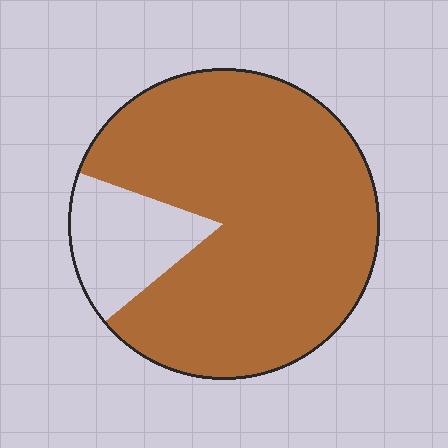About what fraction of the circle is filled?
About five sixths (5/6).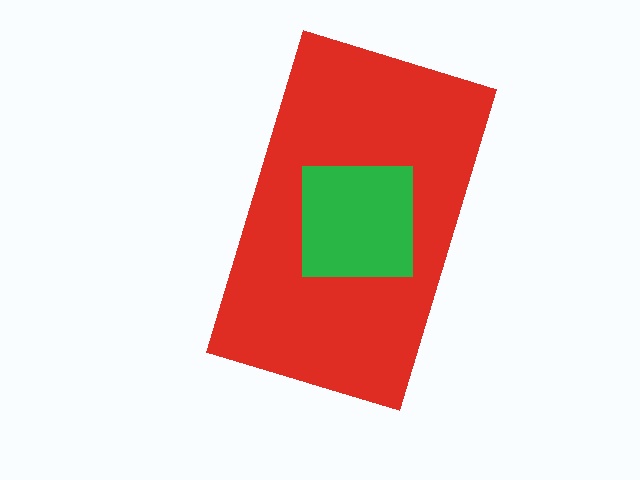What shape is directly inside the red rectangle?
The green square.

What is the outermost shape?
The red rectangle.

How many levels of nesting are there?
2.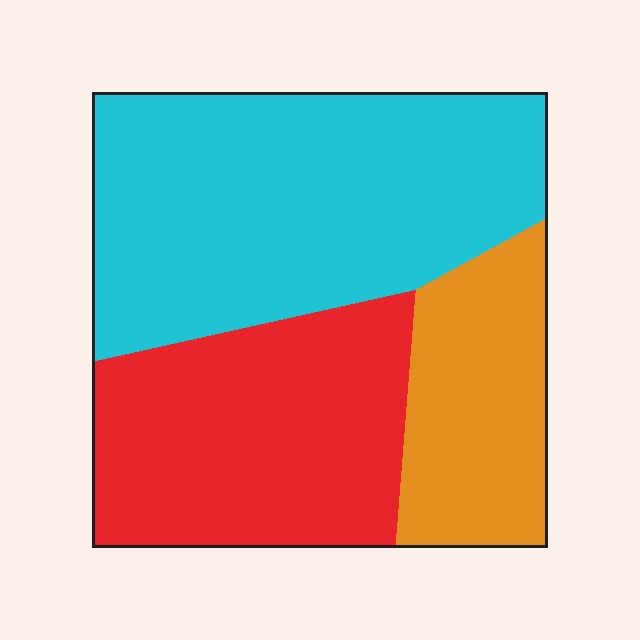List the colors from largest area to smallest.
From largest to smallest: cyan, red, orange.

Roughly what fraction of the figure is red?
Red covers around 35% of the figure.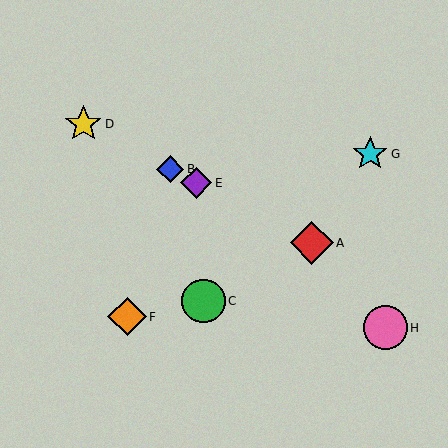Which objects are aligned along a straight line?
Objects A, B, D, E are aligned along a straight line.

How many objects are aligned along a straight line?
4 objects (A, B, D, E) are aligned along a straight line.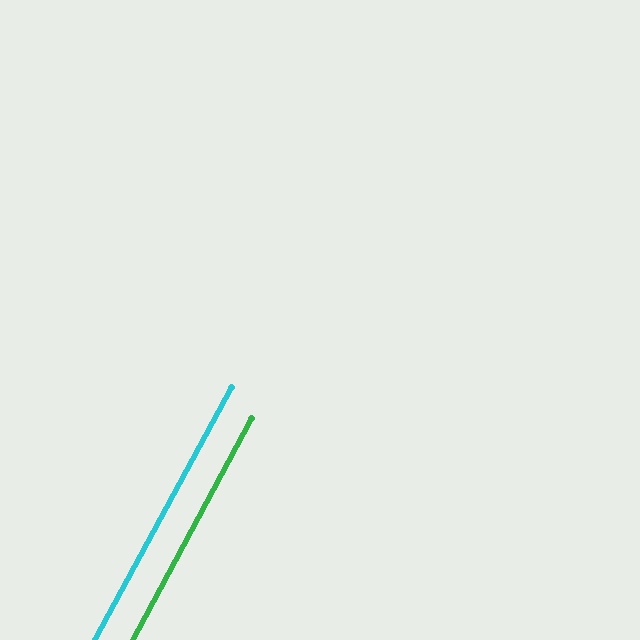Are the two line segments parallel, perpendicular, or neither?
Parallel — their directions differ by only 0.2°.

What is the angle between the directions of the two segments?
Approximately 0 degrees.